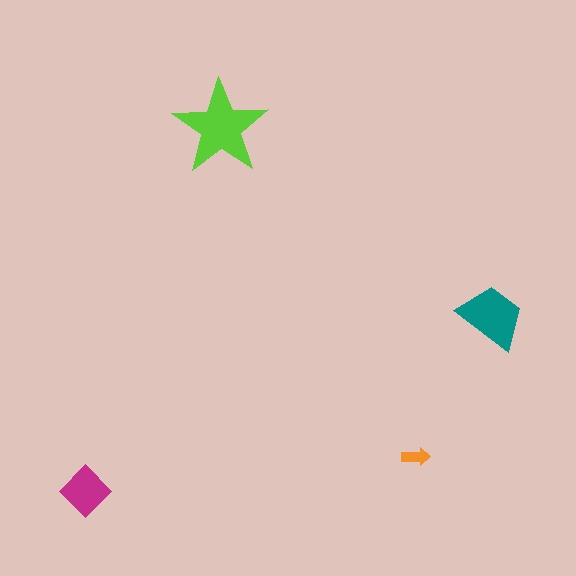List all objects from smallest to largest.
The orange arrow, the magenta diamond, the teal trapezoid, the lime star.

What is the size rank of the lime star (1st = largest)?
1st.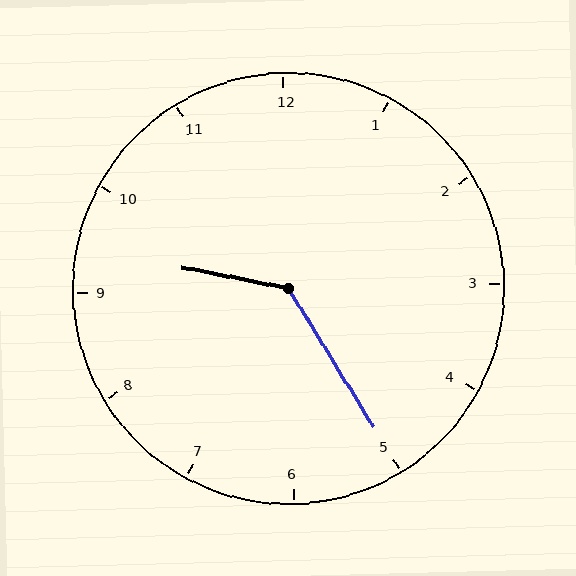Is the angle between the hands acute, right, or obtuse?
It is obtuse.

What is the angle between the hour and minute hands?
Approximately 132 degrees.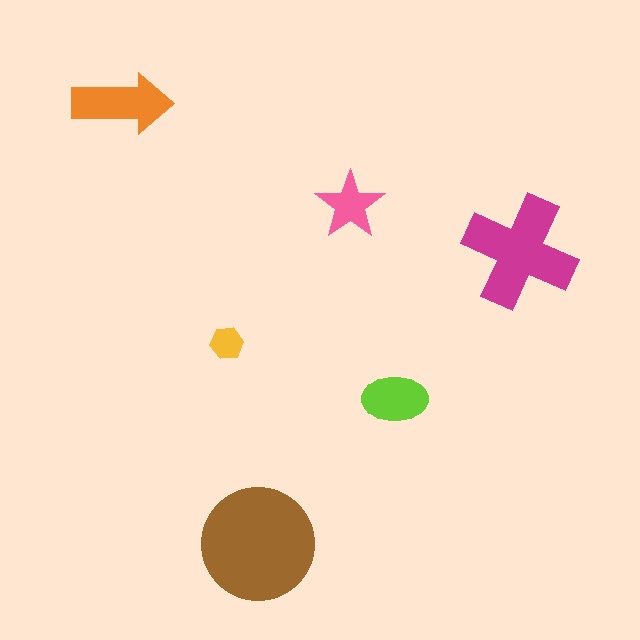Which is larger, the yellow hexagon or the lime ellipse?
The lime ellipse.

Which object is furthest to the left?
The orange arrow is leftmost.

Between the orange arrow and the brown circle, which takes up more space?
The brown circle.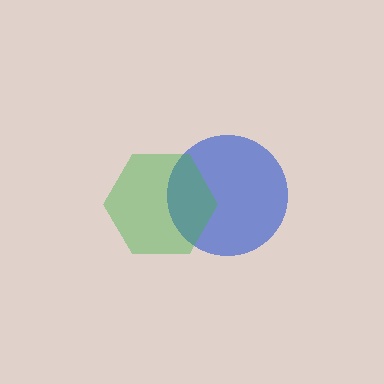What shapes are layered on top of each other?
The layered shapes are: a blue circle, a green hexagon.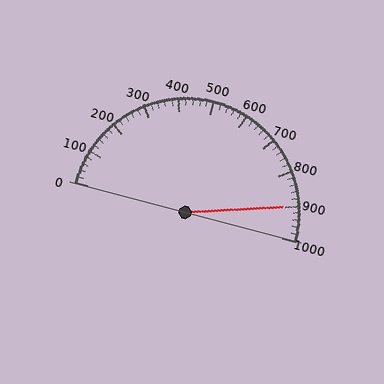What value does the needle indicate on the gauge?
The needle indicates approximately 900.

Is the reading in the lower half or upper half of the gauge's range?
The reading is in the upper half of the range (0 to 1000).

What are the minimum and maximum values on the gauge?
The gauge ranges from 0 to 1000.